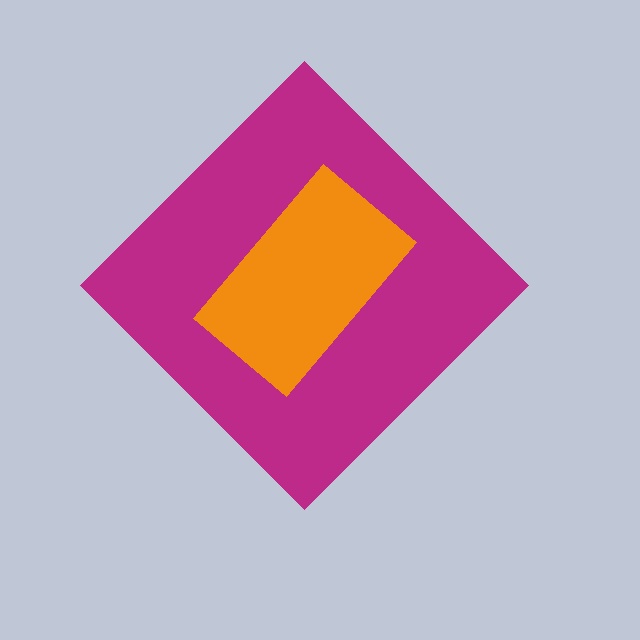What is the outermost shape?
The magenta diamond.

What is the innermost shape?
The orange rectangle.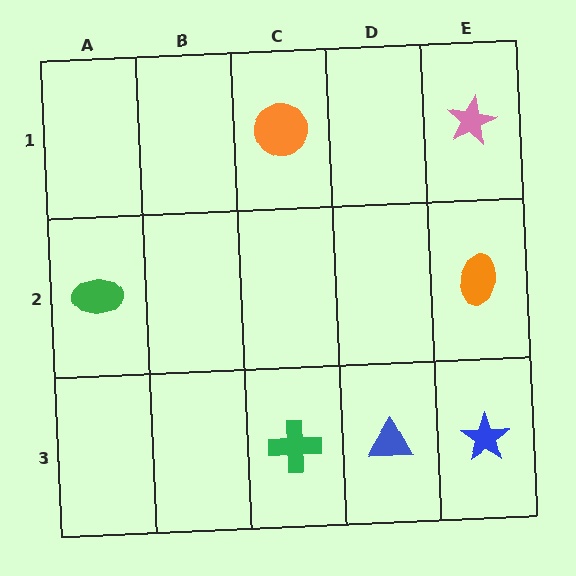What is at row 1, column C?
An orange circle.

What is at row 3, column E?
A blue star.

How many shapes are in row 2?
2 shapes.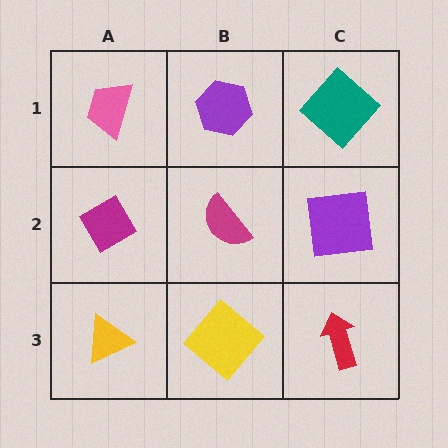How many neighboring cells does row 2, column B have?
4.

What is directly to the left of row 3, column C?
A yellow diamond.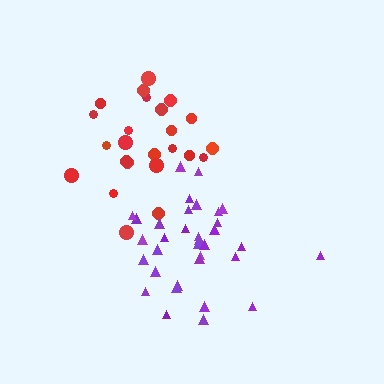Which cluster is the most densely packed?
Purple.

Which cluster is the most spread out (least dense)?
Red.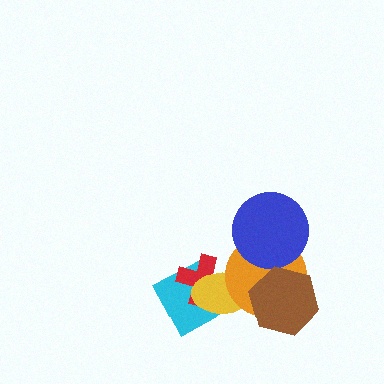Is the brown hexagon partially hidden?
No, no other shape covers it.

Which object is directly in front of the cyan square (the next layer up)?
The red cross is directly in front of the cyan square.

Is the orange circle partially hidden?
Yes, it is partially covered by another shape.